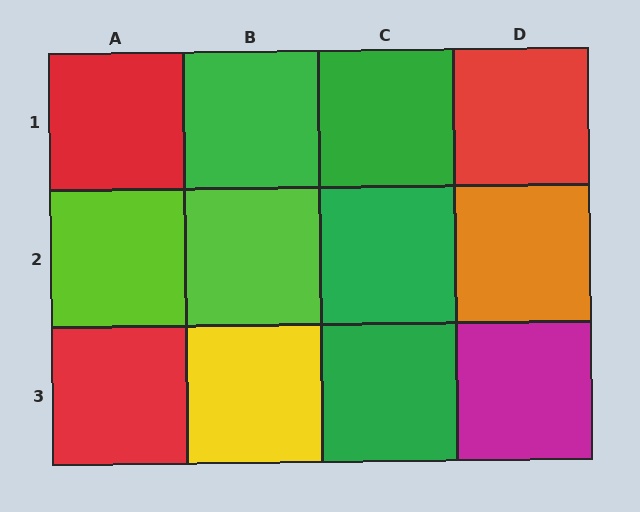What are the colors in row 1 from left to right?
Red, green, green, red.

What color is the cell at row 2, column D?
Orange.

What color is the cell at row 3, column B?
Yellow.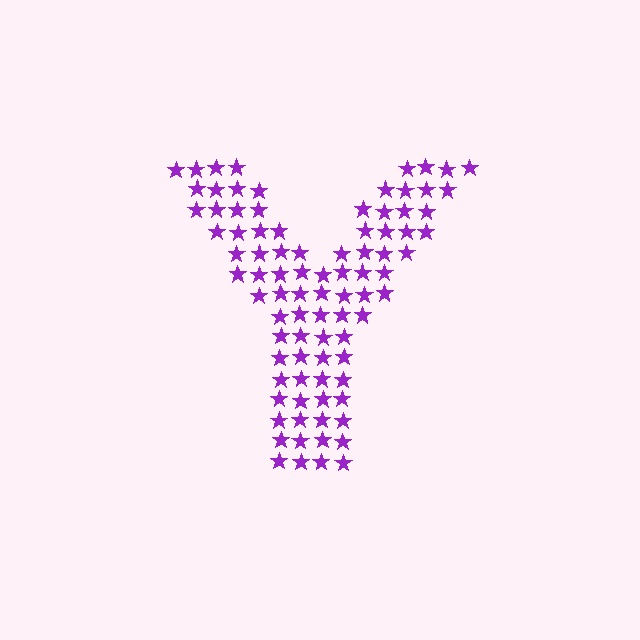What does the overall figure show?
The overall figure shows the letter Y.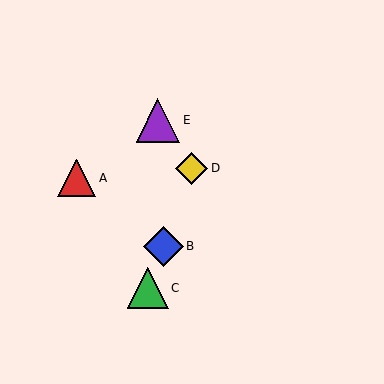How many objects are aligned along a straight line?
3 objects (B, C, D) are aligned along a straight line.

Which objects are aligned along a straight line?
Objects B, C, D are aligned along a straight line.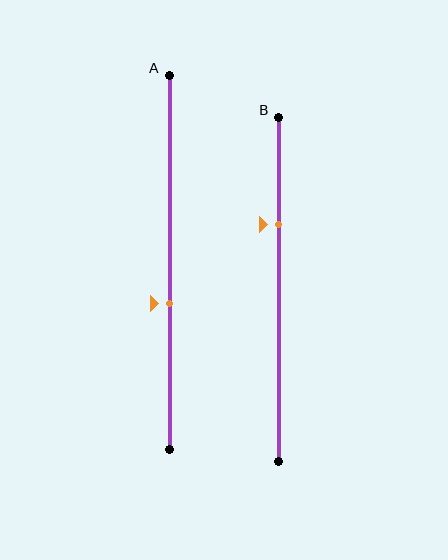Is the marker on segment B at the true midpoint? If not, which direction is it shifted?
No, the marker on segment B is shifted upward by about 19% of the segment length.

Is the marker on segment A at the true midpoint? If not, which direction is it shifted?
No, the marker on segment A is shifted downward by about 11% of the segment length.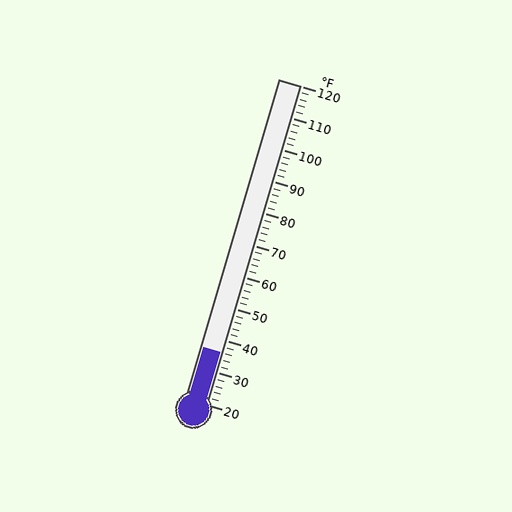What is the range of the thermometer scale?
The thermometer scale ranges from 20°F to 120°F.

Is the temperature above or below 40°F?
The temperature is below 40°F.